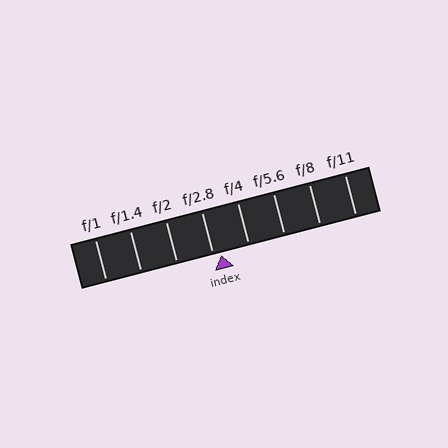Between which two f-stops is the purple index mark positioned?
The index mark is between f/2.8 and f/4.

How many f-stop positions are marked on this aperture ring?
There are 8 f-stop positions marked.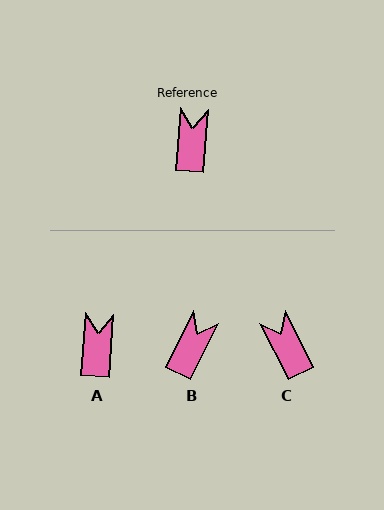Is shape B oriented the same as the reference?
No, it is off by about 22 degrees.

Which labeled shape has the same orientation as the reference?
A.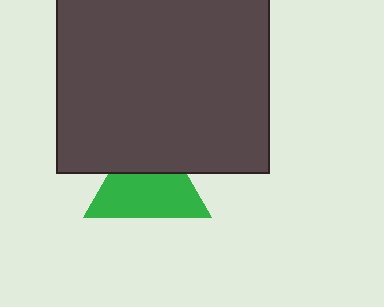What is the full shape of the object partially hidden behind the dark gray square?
The partially hidden object is a green triangle.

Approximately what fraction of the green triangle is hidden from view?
Roughly 37% of the green triangle is hidden behind the dark gray square.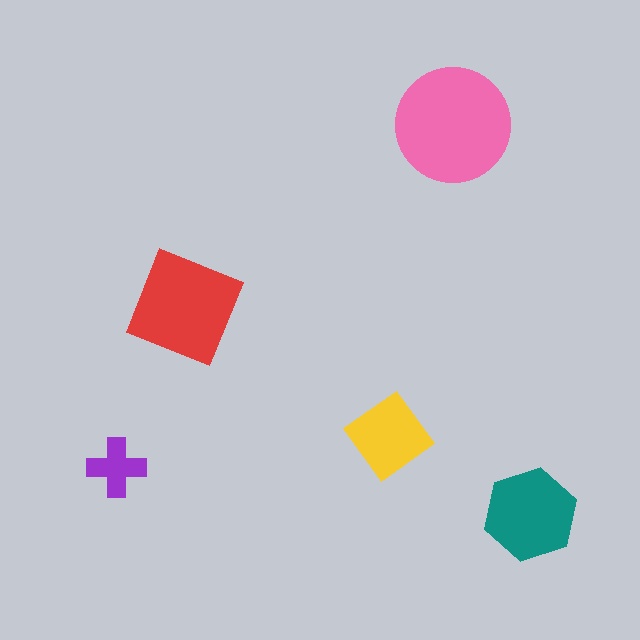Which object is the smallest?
The purple cross.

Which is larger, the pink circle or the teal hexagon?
The pink circle.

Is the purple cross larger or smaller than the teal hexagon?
Smaller.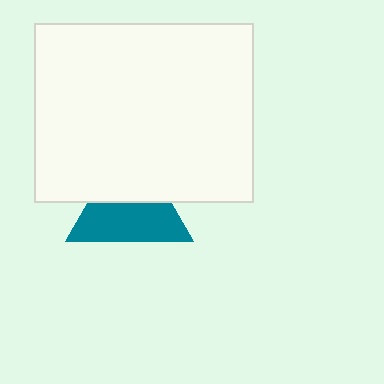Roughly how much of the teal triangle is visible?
About half of it is visible (roughly 56%).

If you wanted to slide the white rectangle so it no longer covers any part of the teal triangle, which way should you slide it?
Slide it up — that is the most direct way to separate the two shapes.